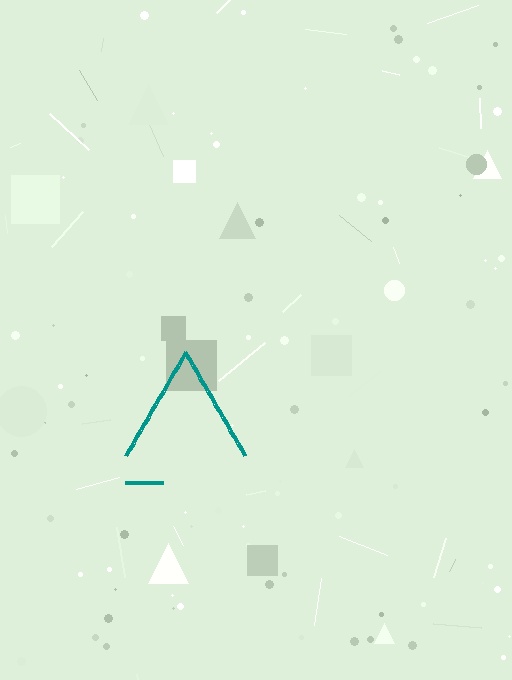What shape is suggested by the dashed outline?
The dashed outline suggests a triangle.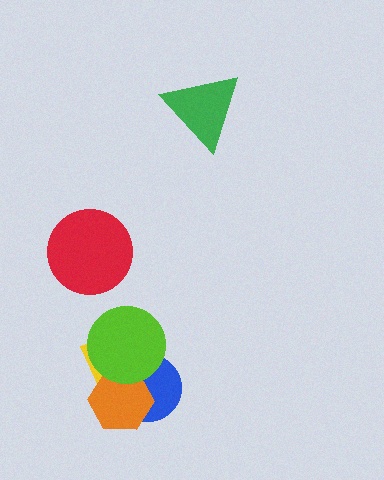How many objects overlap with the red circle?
0 objects overlap with the red circle.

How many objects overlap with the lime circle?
3 objects overlap with the lime circle.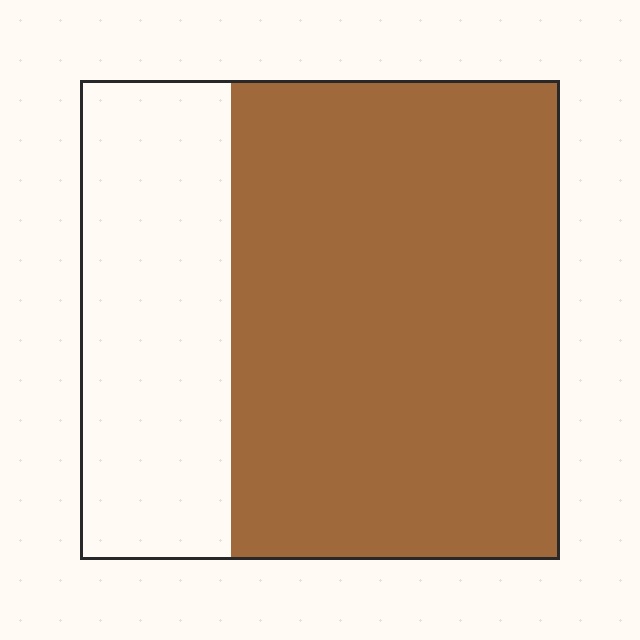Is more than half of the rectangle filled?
Yes.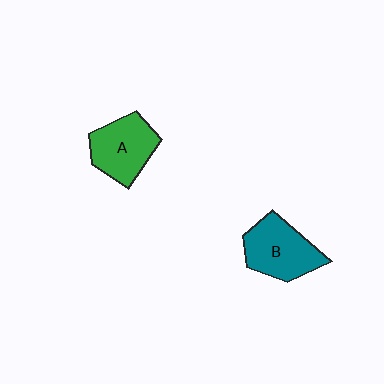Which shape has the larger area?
Shape B (teal).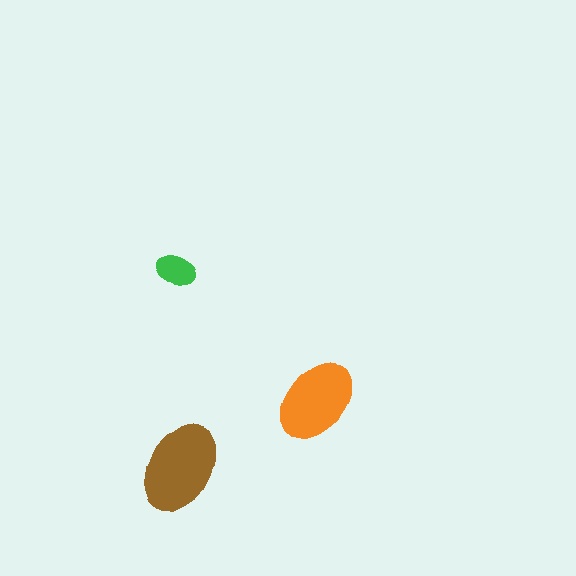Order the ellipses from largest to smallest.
the brown one, the orange one, the green one.